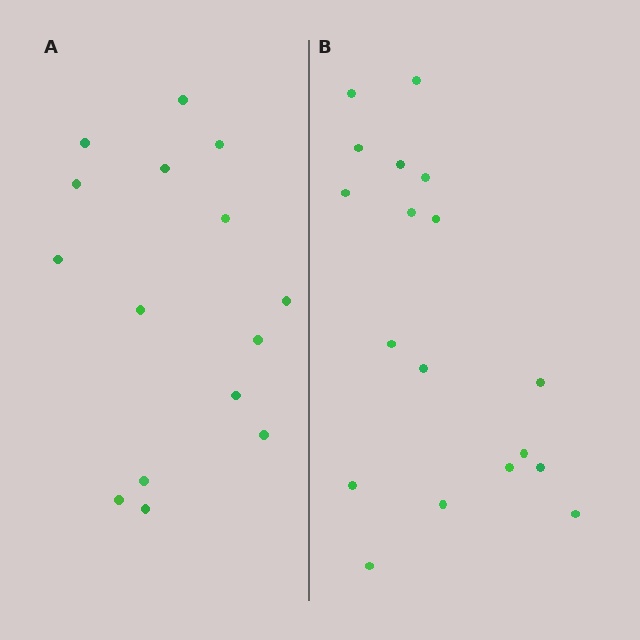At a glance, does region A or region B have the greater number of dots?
Region B (the right region) has more dots.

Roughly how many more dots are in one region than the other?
Region B has just a few more — roughly 2 or 3 more dots than region A.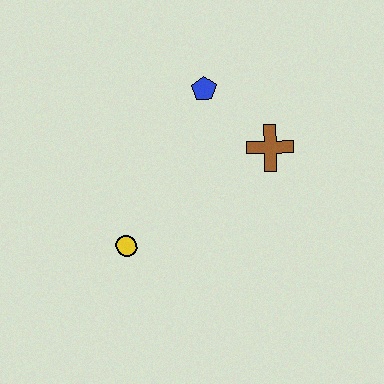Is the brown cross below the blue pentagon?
Yes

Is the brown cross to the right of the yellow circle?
Yes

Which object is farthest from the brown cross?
The yellow circle is farthest from the brown cross.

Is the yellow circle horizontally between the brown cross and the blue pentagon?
No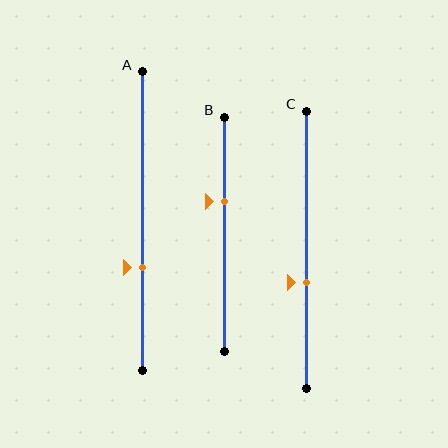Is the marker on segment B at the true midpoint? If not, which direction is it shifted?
No, the marker on segment B is shifted upward by about 14% of the segment length.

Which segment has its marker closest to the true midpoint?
Segment C has its marker closest to the true midpoint.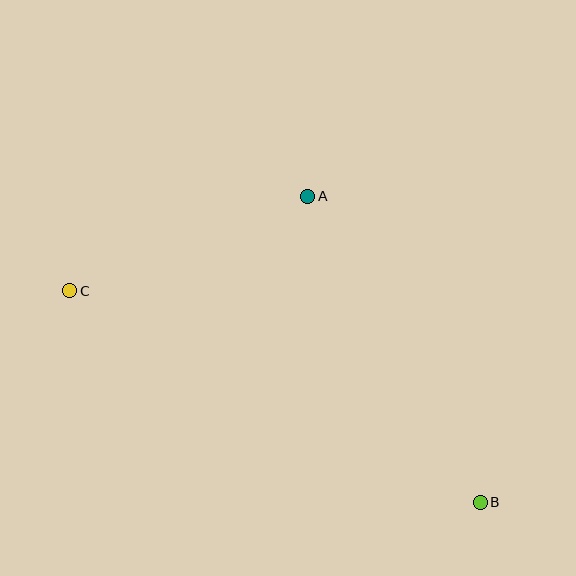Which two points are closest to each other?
Points A and C are closest to each other.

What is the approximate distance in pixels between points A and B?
The distance between A and B is approximately 351 pixels.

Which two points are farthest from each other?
Points B and C are farthest from each other.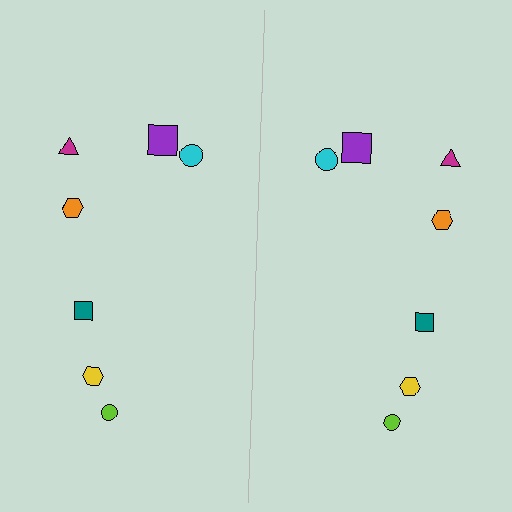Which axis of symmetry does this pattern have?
The pattern has a vertical axis of symmetry running through the center of the image.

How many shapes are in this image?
There are 14 shapes in this image.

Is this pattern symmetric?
Yes, this pattern has bilateral (reflection) symmetry.